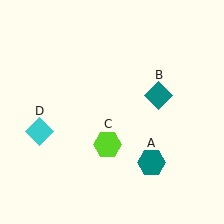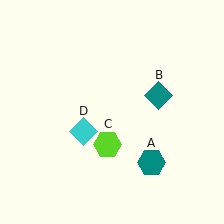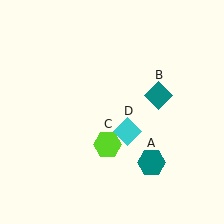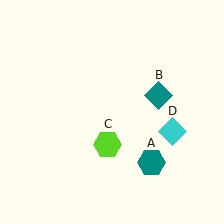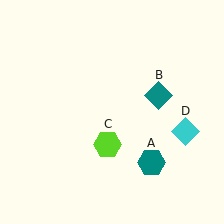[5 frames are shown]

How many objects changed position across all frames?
1 object changed position: cyan diamond (object D).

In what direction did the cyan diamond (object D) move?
The cyan diamond (object D) moved right.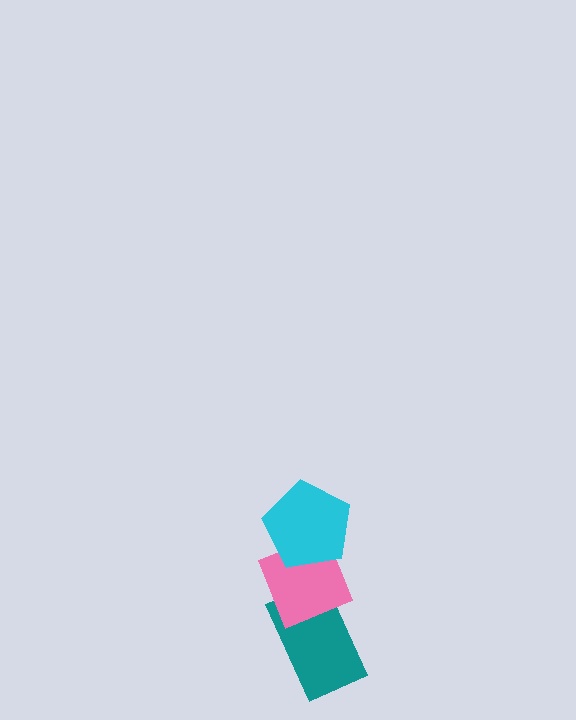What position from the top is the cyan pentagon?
The cyan pentagon is 1st from the top.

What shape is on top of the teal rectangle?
The pink diamond is on top of the teal rectangle.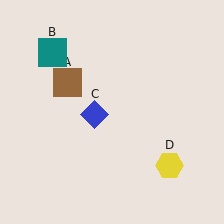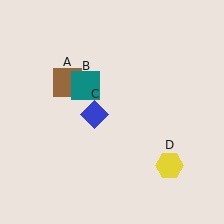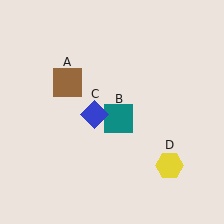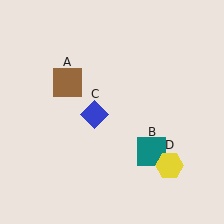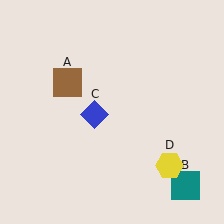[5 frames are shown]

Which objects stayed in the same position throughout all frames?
Brown square (object A) and blue diamond (object C) and yellow hexagon (object D) remained stationary.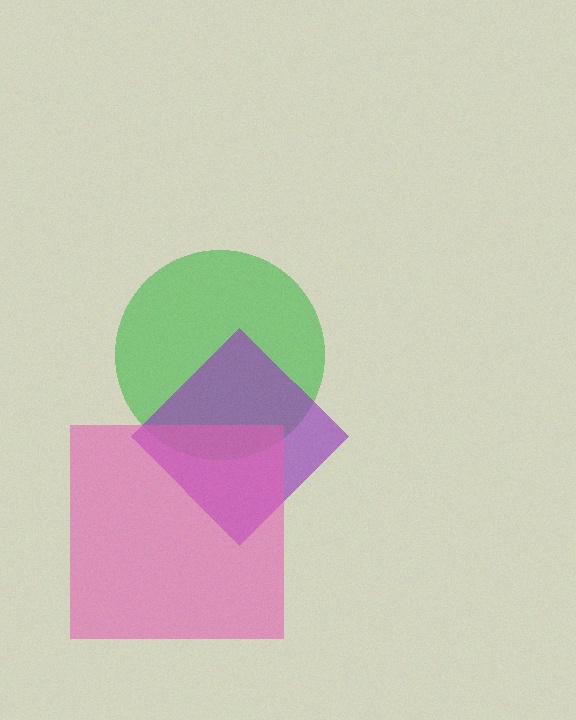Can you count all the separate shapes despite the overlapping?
Yes, there are 3 separate shapes.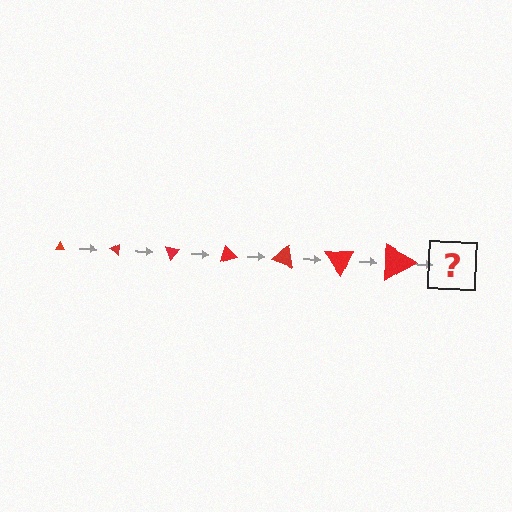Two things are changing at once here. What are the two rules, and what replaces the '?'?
The two rules are that the triangle grows larger each step and it rotates 35 degrees each step. The '?' should be a triangle, larger than the previous one and rotated 245 degrees from the start.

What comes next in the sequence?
The next element should be a triangle, larger than the previous one and rotated 245 degrees from the start.